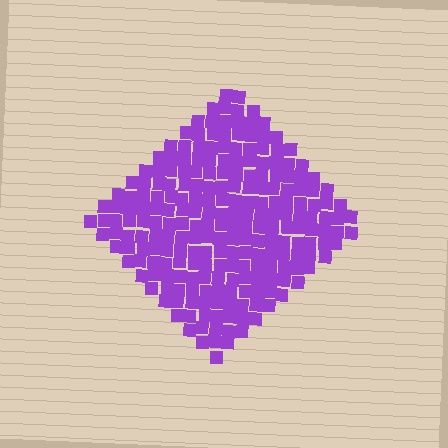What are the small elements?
The small elements are squares.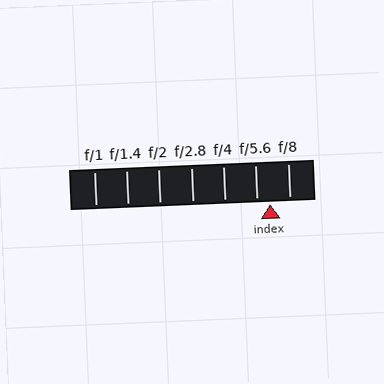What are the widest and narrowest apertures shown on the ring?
The widest aperture shown is f/1 and the narrowest is f/8.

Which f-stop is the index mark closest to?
The index mark is closest to f/5.6.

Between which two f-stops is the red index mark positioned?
The index mark is between f/5.6 and f/8.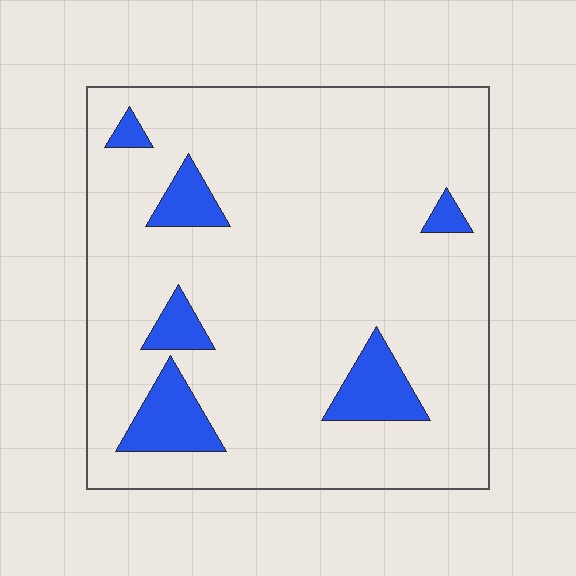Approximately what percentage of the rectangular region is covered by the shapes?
Approximately 10%.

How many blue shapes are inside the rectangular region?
6.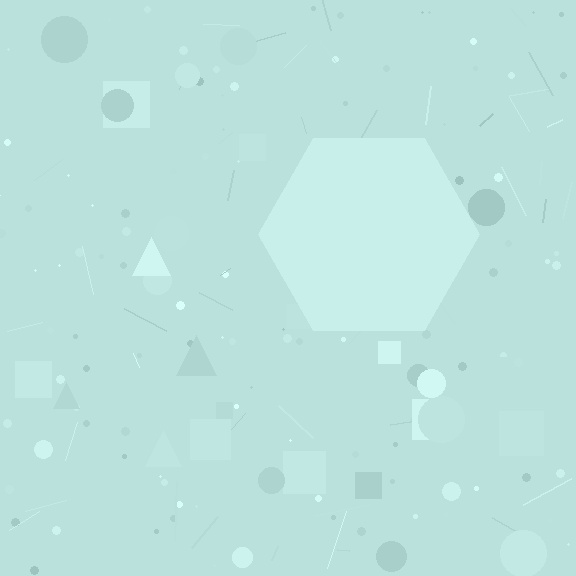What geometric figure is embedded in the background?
A hexagon is embedded in the background.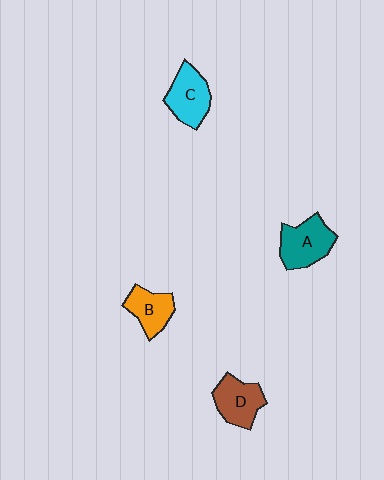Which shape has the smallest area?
Shape B (orange).